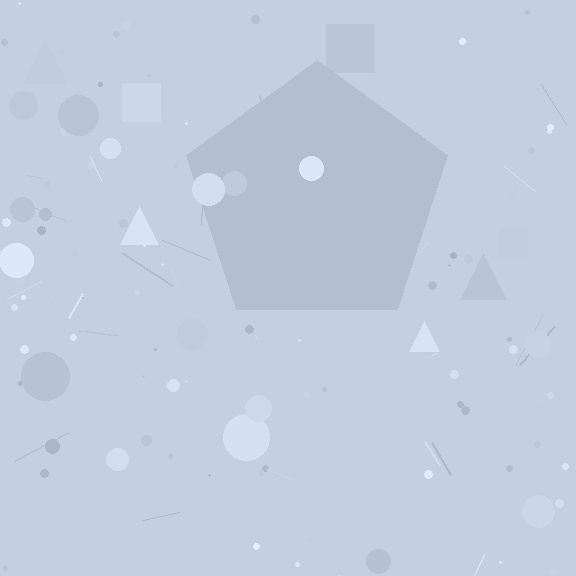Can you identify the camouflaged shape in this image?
The camouflaged shape is a pentagon.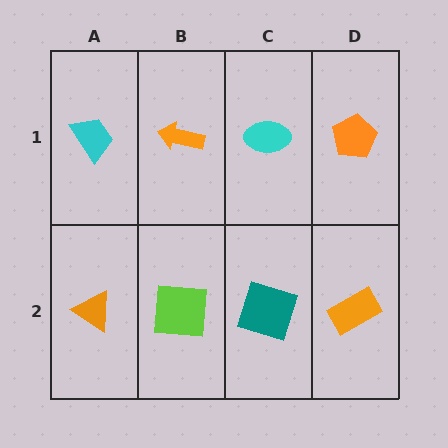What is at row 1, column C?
A cyan ellipse.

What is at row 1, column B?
An orange arrow.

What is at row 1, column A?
A cyan trapezoid.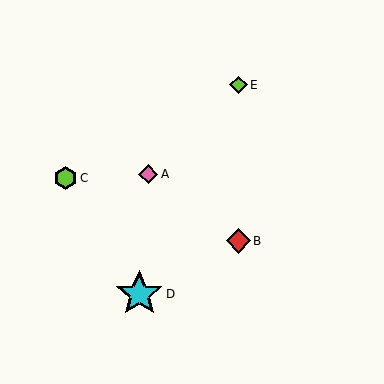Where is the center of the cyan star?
The center of the cyan star is at (139, 294).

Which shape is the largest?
The cyan star (labeled D) is the largest.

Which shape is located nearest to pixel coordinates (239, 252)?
The red diamond (labeled B) at (238, 241) is nearest to that location.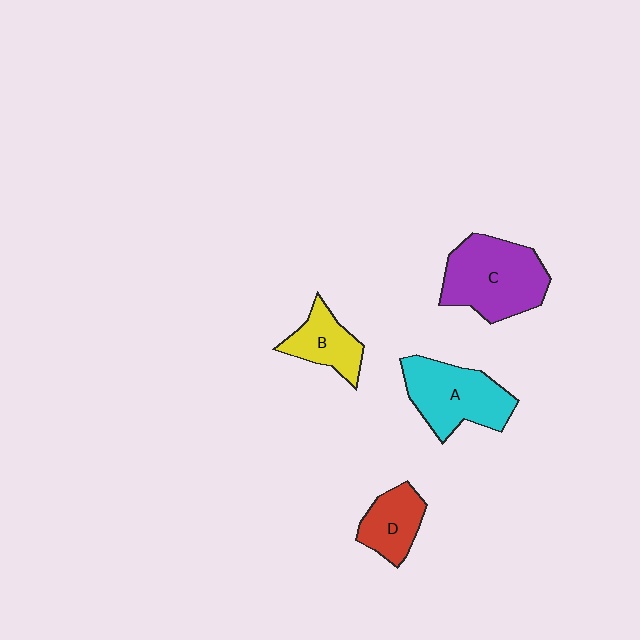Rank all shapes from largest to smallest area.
From largest to smallest: C (purple), A (cyan), D (red), B (yellow).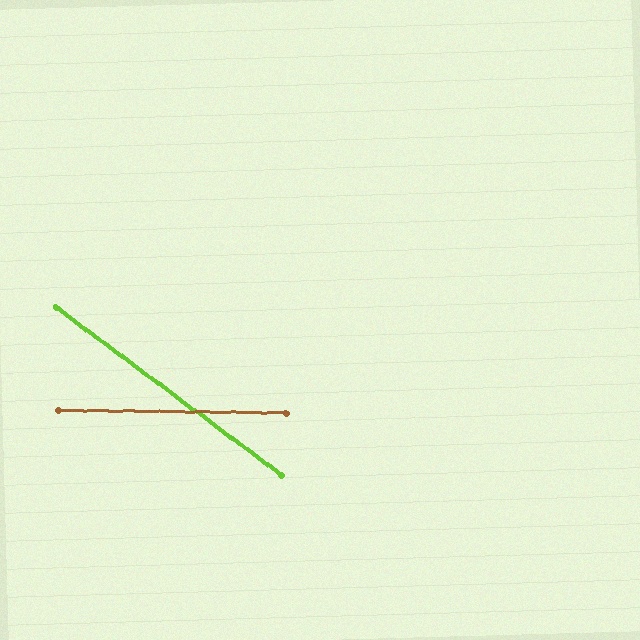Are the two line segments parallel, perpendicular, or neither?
Neither parallel nor perpendicular — they differ by about 36°.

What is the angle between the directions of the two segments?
Approximately 36 degrees.